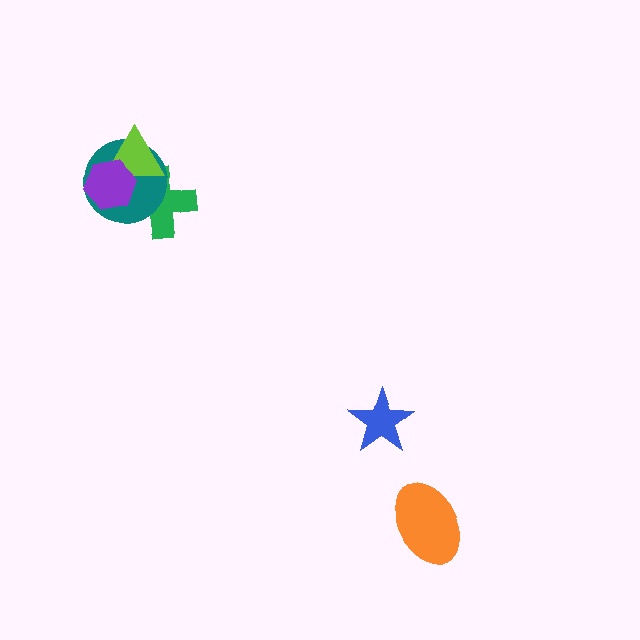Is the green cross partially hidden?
Yes, it is partially covered by another shape.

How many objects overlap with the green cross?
3 objects overlap with the green cross.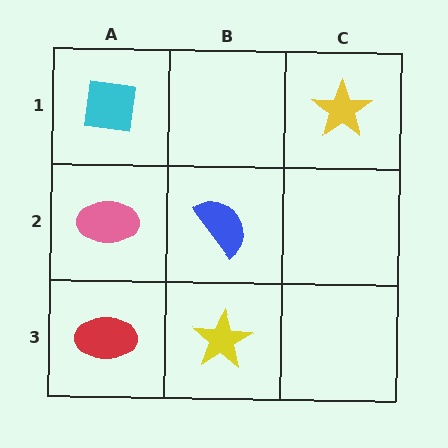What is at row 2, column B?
A blue semicircle.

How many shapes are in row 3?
2 shapes.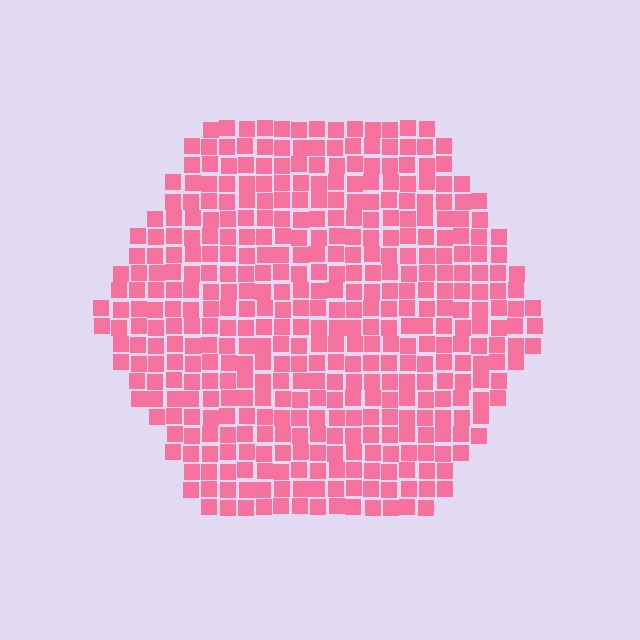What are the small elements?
The small elements are squares.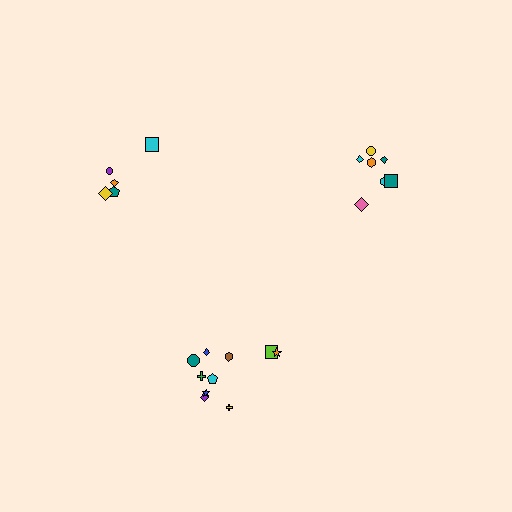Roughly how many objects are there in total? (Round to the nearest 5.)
Roughly 20 objects in total.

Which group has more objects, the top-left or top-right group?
The top-right group.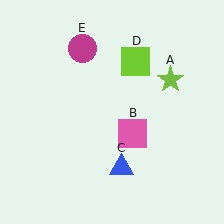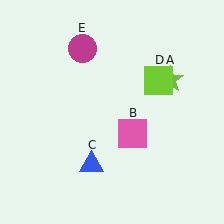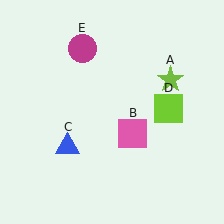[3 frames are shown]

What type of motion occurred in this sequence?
The blue triangle (object C), lime square (object D) rotated clockwise around the center of the scene.